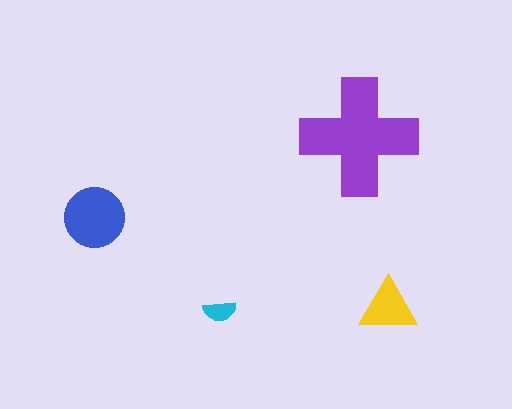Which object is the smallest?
The cyan semicircle.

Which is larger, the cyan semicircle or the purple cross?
The purple cross.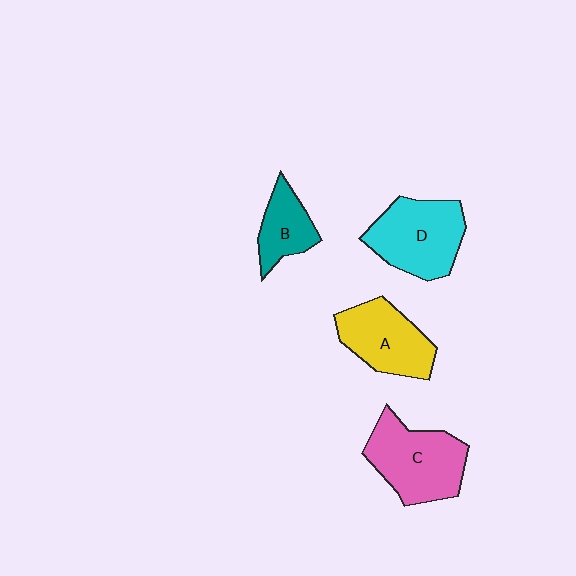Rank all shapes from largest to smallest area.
From largest to smallest: C (pink), D (cyan), A (yellow), B (teal).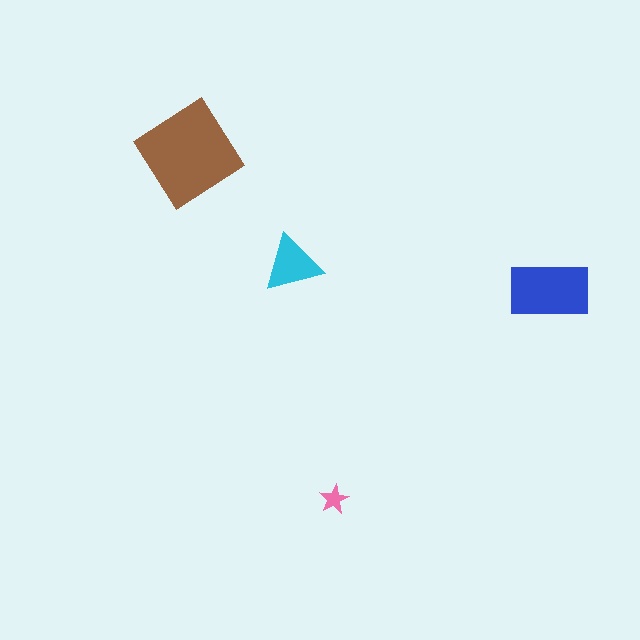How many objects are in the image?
There are 4 objects in the image.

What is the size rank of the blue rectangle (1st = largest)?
2nd.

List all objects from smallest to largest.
The pink star, the cyan triangle, the blue rectangle, the brown diamond.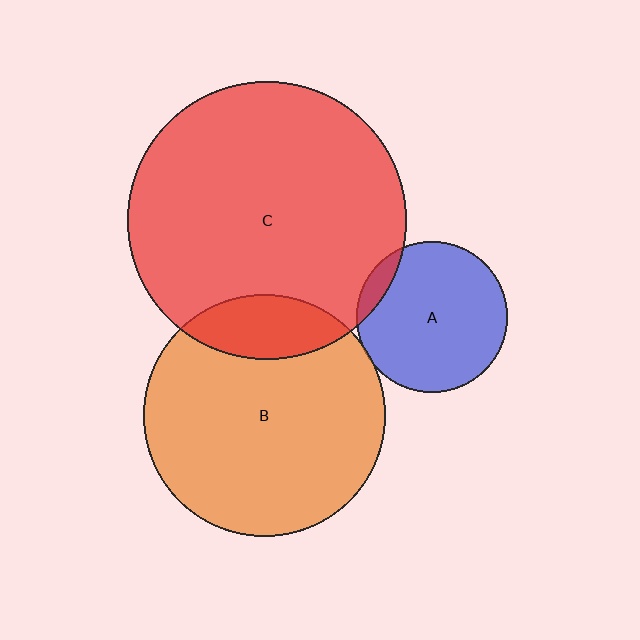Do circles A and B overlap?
Yes.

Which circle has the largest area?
Circle C (red).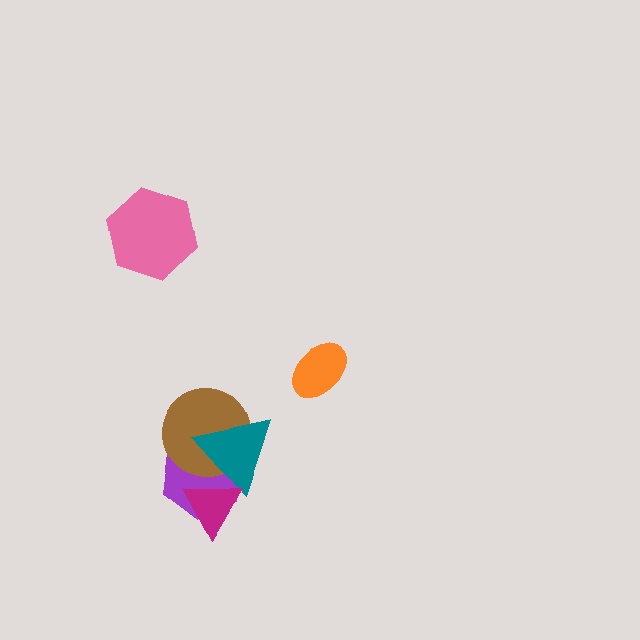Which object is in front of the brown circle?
The teal triangle is in front of the brown circle.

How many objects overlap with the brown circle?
2 objects overlap with the brown circle.